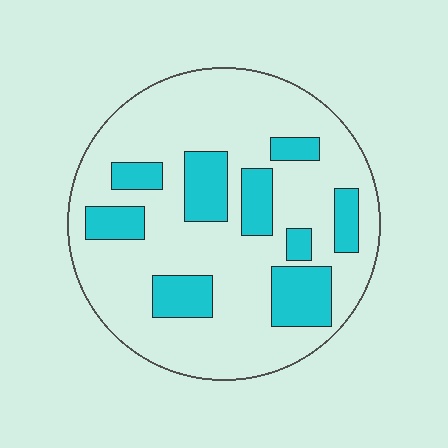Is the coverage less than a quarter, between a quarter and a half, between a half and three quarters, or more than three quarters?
Less than a quarter.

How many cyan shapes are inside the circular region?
9.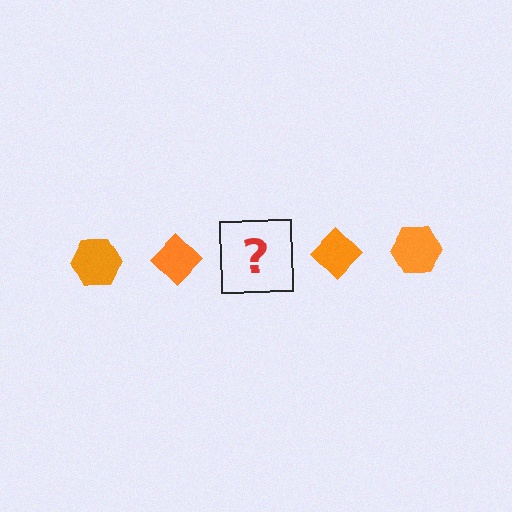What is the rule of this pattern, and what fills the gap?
The rule is that the pattern cycles through hexagon, diamond shapes in orange. The gap should be filled with an orange hexagon.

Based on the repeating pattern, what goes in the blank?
The blank should be an orange hexagon.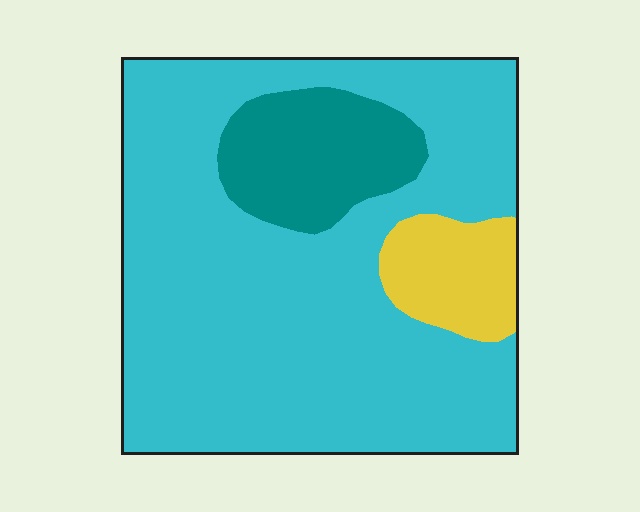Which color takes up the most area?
Cyan, at roughly 75%.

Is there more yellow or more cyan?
Cyan.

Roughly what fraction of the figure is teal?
Teal covers about 15% of the figure.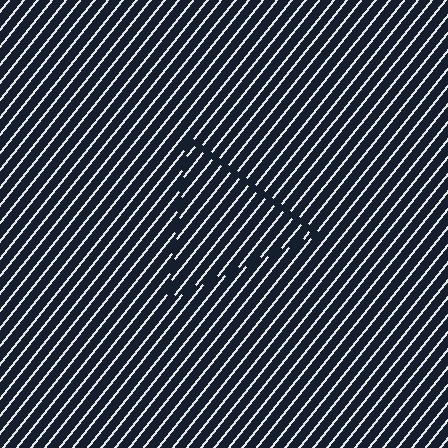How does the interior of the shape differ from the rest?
The interior of the shape contains the same grating, shifted by half a period — the contour is defined by the phase discontinuity where line-ends from the inner and outer gratings abut.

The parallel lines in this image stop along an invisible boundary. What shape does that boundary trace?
An illusory triangle. The interior of the shape contains the same grating, shifted by half a period — the contour is defined by the phase discontinuity where line-ends from the inner and outer gratings abut.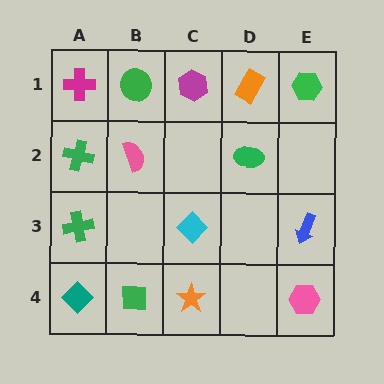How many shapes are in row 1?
5 shapes.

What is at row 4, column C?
An orange star.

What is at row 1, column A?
A magenta cross.